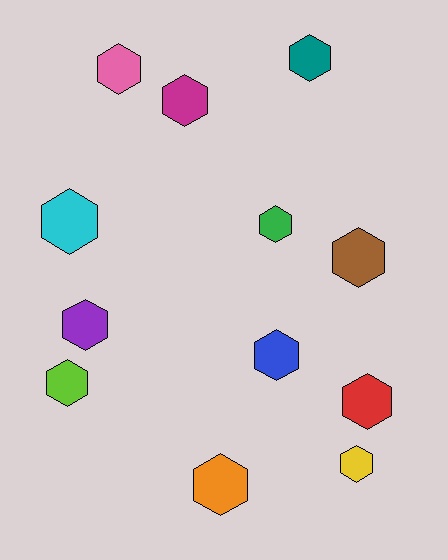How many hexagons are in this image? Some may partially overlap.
There are 12 hexagons.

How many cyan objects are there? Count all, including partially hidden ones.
There is 1 cyan object.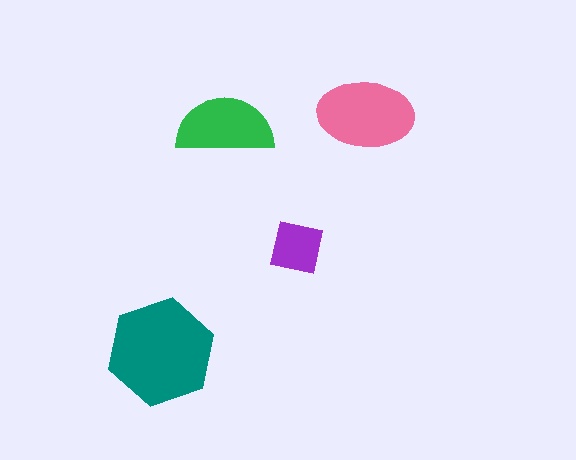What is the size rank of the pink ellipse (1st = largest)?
2nd.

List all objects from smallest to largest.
The purple square, the green semicircle, the pink ellipse, the teal hexagon.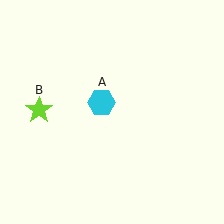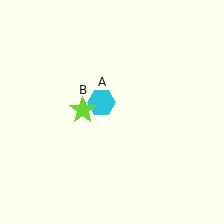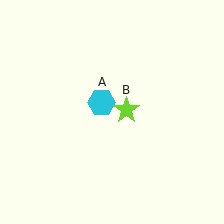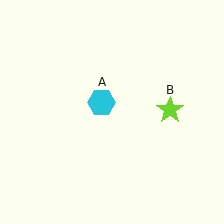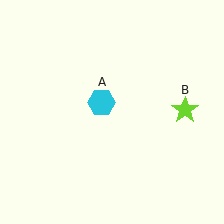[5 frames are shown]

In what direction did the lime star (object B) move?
The lime star (object B) moved right.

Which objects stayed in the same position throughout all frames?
Cyan hexagon (object A) remained stationary.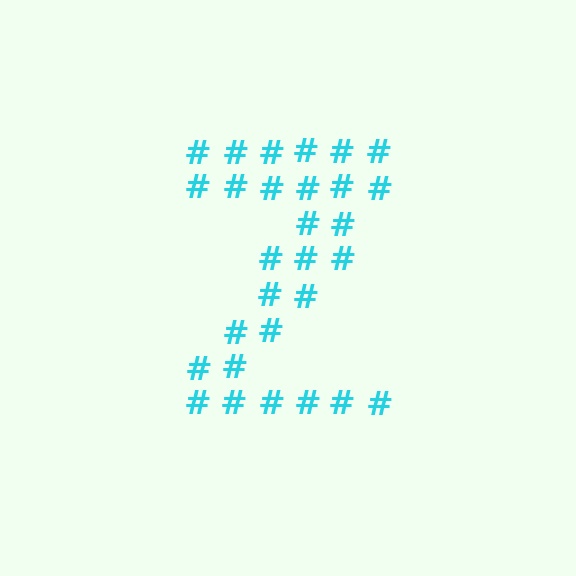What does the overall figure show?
The overall figure shows the letter Z.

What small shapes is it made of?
It is made of small hash symbols.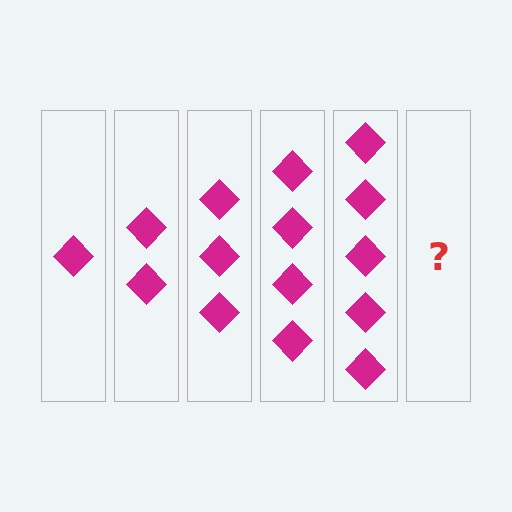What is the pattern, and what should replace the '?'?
The pattern is that each step adds one more diamond. The '?' should be 6 diamonds.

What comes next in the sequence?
The next element should be 6 diamonds.